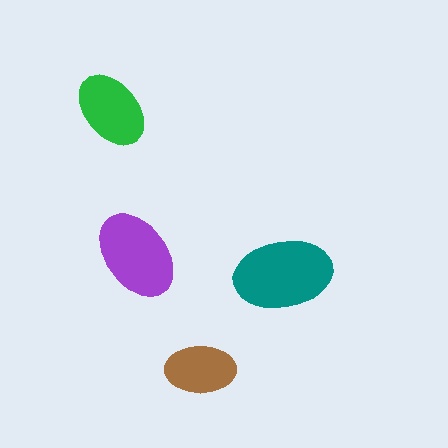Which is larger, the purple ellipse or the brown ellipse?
The purple one.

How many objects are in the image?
There are 4 objects in the image.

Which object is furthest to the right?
The teal ellipse is rightmost.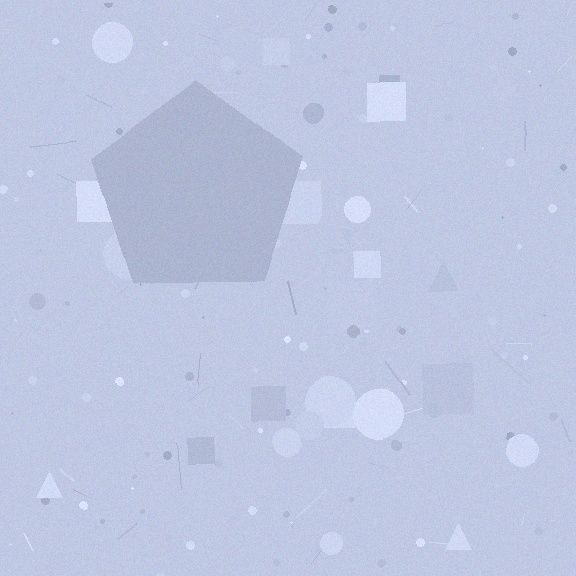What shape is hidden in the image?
A pentagon is hidden in the image.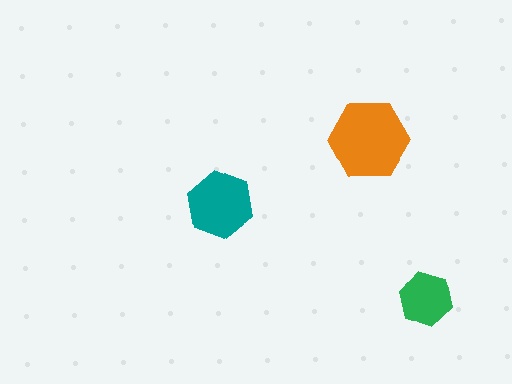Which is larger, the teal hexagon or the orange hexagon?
The orange one.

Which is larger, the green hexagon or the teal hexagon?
The teal one.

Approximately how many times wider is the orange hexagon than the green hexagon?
About 1.5 times wider.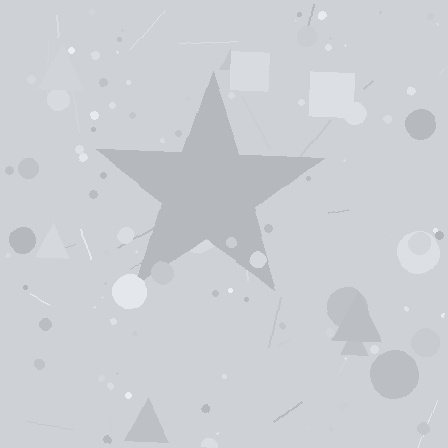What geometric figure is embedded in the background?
A star is embedded in the background.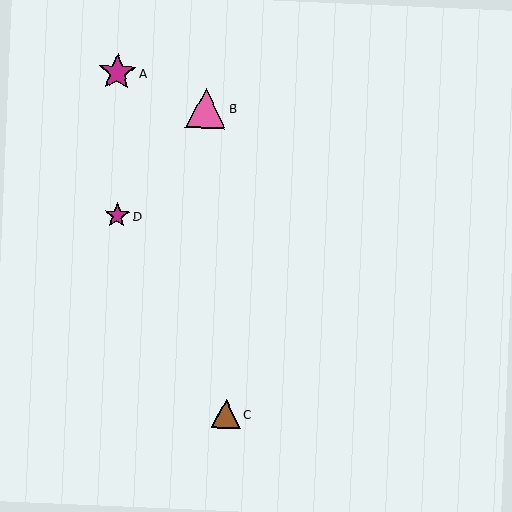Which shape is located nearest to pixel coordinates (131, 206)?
The magenta star (labeled D) at (117, 215) is nearest to that location.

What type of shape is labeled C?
Shape C is a brown triangle.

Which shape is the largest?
The pink triangle (labeled B) is the largest.